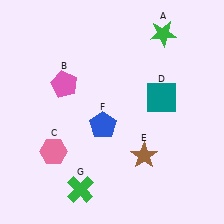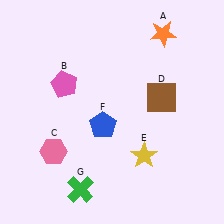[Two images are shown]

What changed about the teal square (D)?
In Image 1, D is teal. In Image 2, it changed to brown.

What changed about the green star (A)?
In Image 1, A is green. In Image 2, it changed to orange.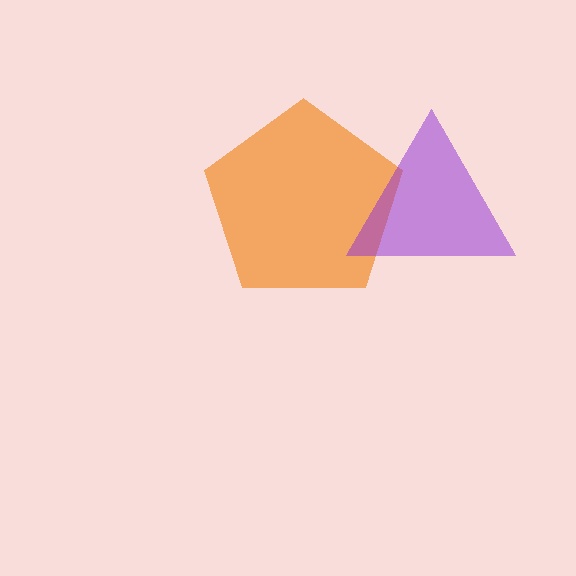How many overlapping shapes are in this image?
There are 2 overlapping shapes in the image.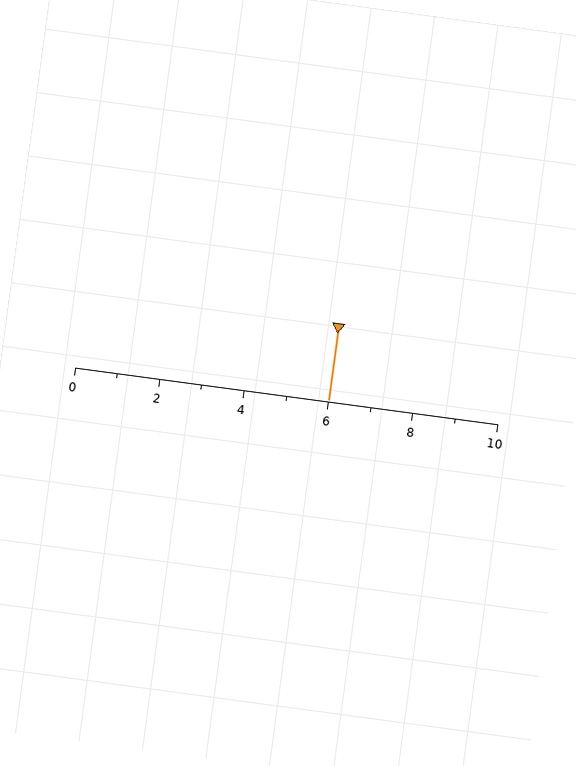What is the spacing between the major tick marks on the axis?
The major ticks are spaced 2 apart.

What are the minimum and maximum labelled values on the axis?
The axis runs from 0 to 10.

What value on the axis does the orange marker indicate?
The marker indicates approximately 6.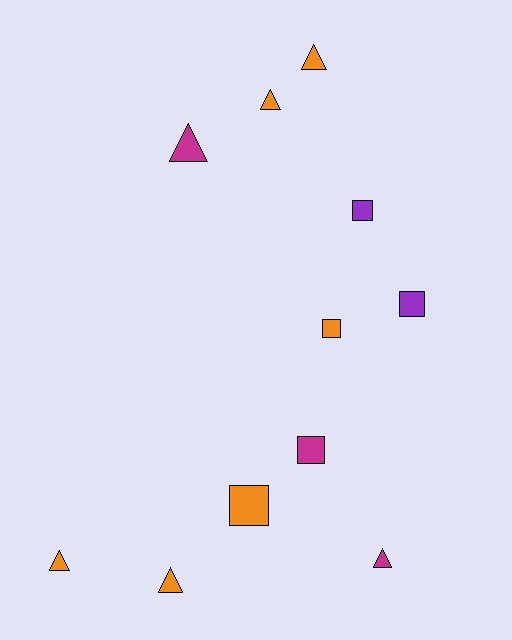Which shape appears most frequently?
Triangle, with 6 objects.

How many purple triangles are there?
There are no purple triangles.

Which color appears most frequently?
Orange, with 6 objects.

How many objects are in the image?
There are 11 objects.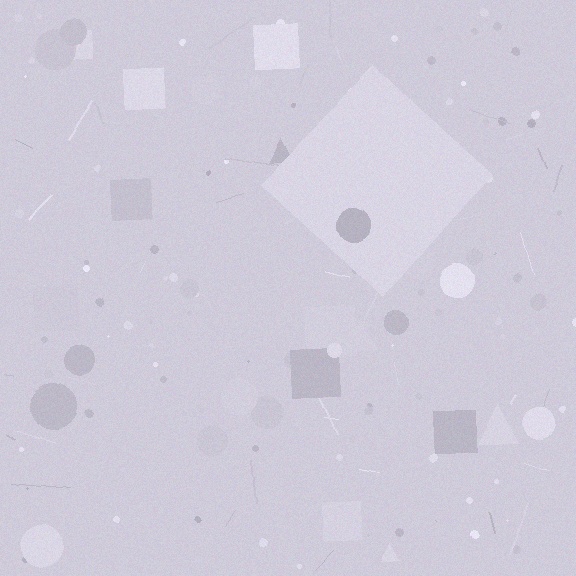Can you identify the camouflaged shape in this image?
The camouflaged shape is a diamond.